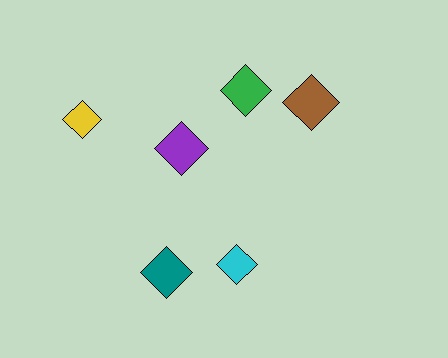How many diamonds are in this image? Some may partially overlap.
There are 6 diamonds.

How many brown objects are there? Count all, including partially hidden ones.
There is 1 brown object.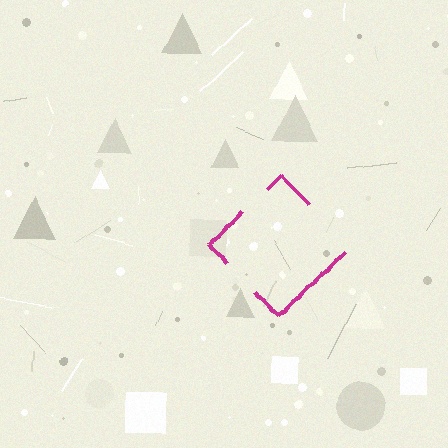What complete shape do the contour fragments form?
The contour fragments form a diamond.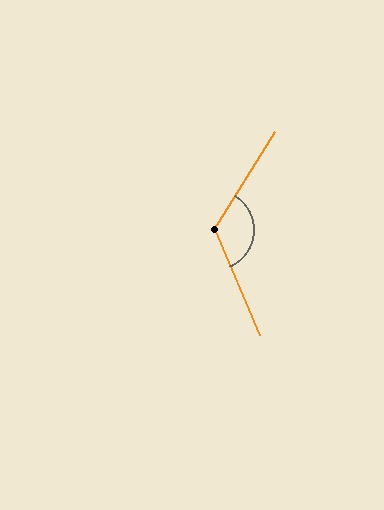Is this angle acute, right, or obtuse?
It is obtuse.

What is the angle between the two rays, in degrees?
Approximately 125 degrees.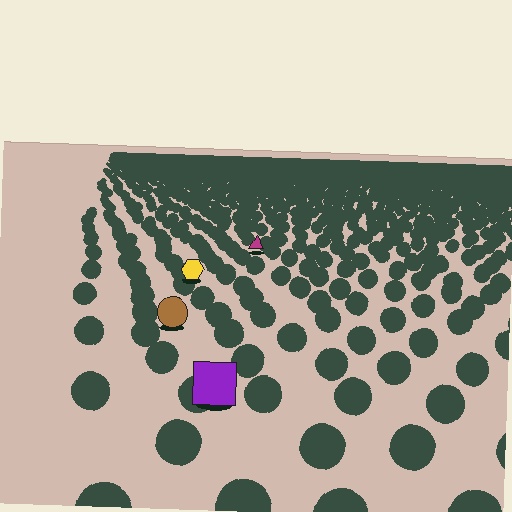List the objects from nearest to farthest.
From nearest to farthest: the purple square, the brown circle, the yellow hexagon, the magenta triangle.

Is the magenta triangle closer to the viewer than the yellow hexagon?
No. The yellow hexagon is closer — you can tell from the texture gradient: the ground texture is coarser near it.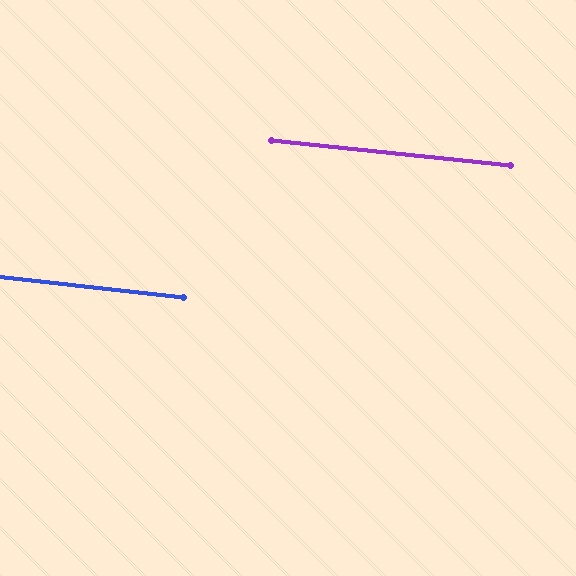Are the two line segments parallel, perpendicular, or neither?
Parallel — their directions differ by only 0.5°.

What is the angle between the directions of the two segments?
Approximately 0 degrees.